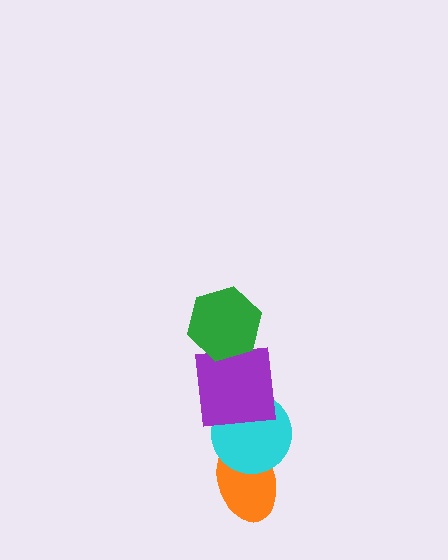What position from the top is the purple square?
The purple square is 2nd from the top.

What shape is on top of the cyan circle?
The purple square is on top of the cyan circle.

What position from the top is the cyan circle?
The cyan circle is 3rd from the top.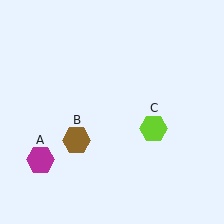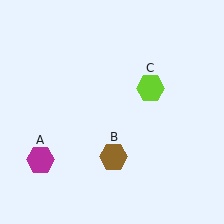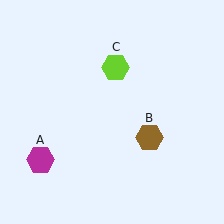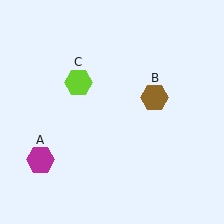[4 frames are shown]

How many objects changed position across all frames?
2 objects changed position: brown hexagon (object B), lime hexagon (object C).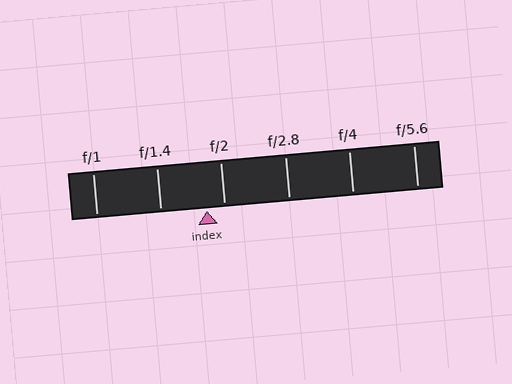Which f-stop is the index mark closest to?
The index mark is closest to f/2.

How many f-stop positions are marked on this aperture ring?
There are 6 f-stop positions marked.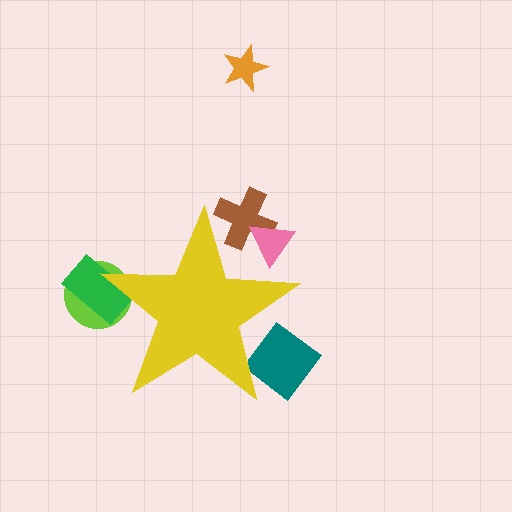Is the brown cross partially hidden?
Yes, the brown cross is partially hidden behind the yellow star.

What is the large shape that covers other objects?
A yellow star.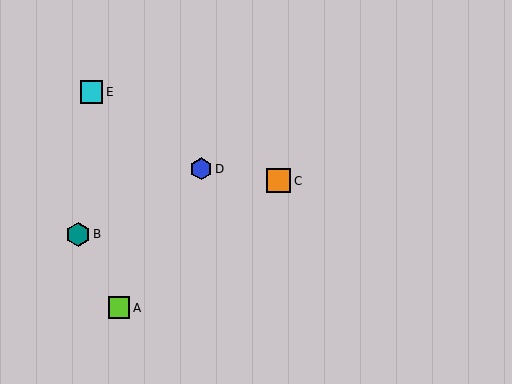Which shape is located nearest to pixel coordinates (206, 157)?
The blue hexagon (labeled D) at (201, 169) is nearest to that location.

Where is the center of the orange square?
The center of the orange square is at (279, 181).